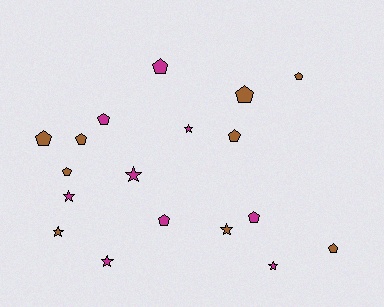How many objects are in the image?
There are 18 objects.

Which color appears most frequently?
Brown, with 9 objects.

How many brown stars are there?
There are 2 brown stars.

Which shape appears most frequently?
Pentagon, with 11 objects.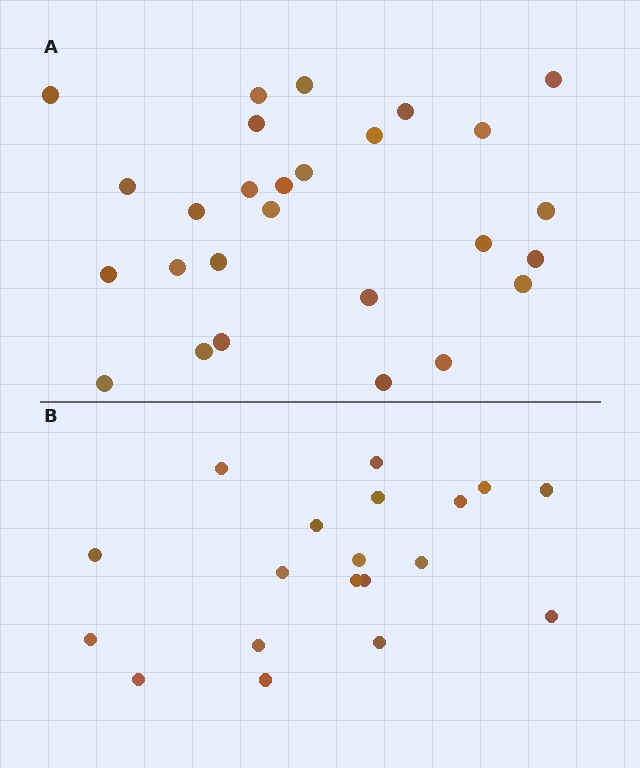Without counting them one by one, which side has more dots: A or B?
Region A (the top region) has more dots.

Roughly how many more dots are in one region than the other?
Region A has roughly 8 or so more dots than region B.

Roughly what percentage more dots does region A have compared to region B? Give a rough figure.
About 40% more.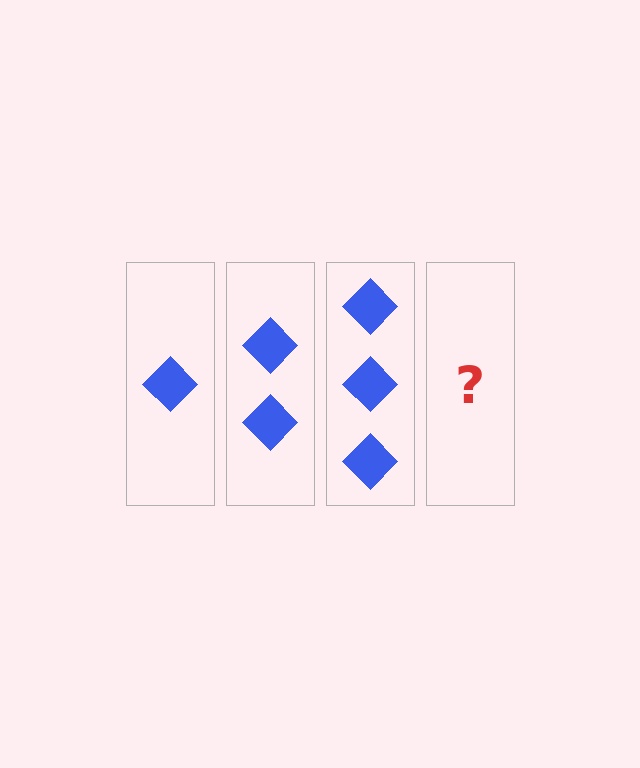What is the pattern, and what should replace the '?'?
The pattern is that each step adds one more diamond. The '?' should be 4 diamonds.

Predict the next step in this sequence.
The next step is 4 diamonds.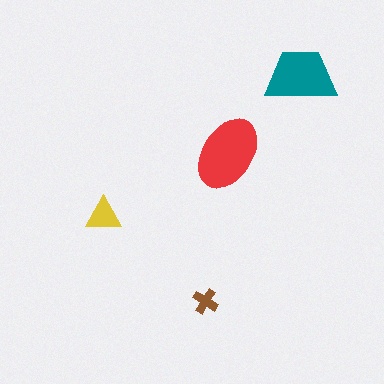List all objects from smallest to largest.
The brown cross, the yellow triangle, the teal trapezoid, the red ellipse.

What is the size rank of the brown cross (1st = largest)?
4th.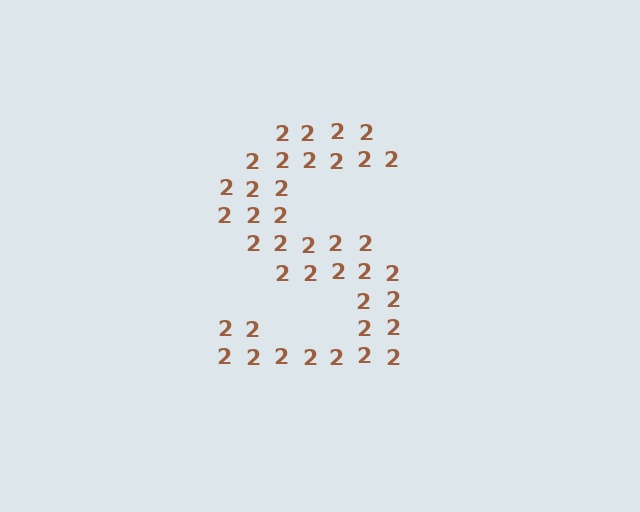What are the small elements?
The small elements are digit 2's.